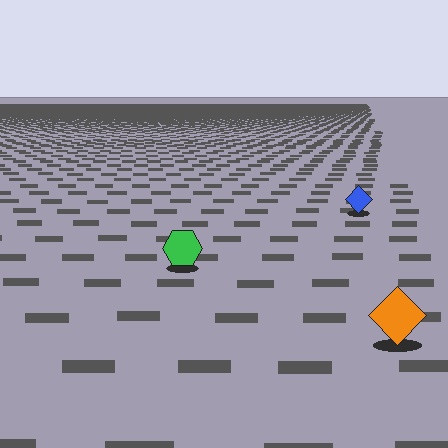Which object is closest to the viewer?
The orange diamond is closest. The texture marks near it are larger and more spread out.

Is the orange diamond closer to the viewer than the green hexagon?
Yes. The orange diamond is closer — you can tell from the texture gradient: the ground texture is coarser near it.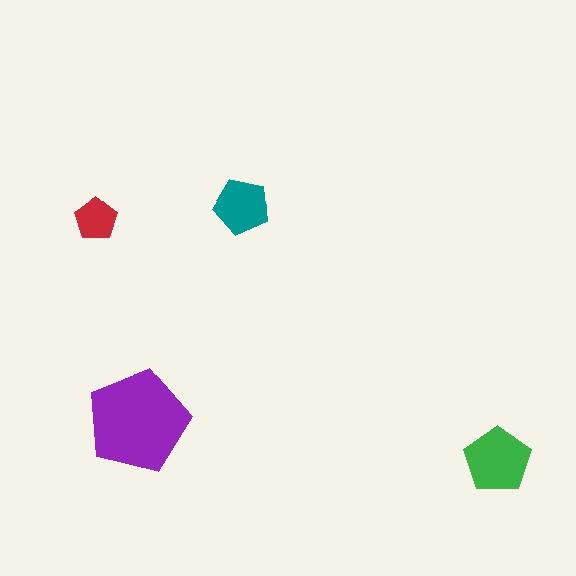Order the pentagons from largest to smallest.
the purple one, the green one, the teal one, the red one.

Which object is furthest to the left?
The red pentagon is leftmost.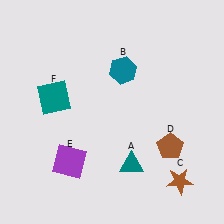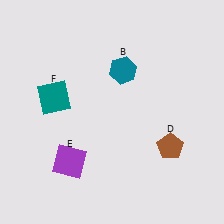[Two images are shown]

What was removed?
The brown star (C), the teal triangle (A) were removed in Image 2.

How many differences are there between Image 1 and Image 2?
There are 2 differences between the two images.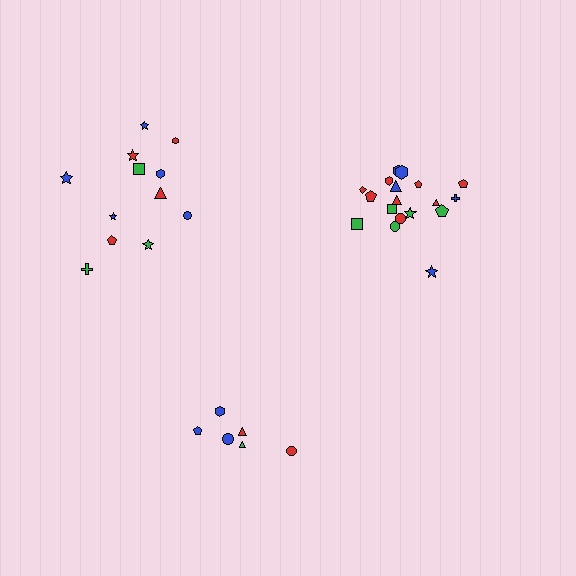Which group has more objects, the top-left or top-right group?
The top-right group.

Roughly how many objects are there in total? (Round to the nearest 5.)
Roughly 35 objects in total.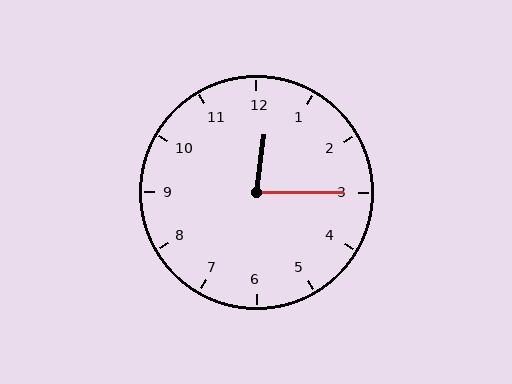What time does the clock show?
12:15.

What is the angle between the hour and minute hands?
Approximately 82 degrees.